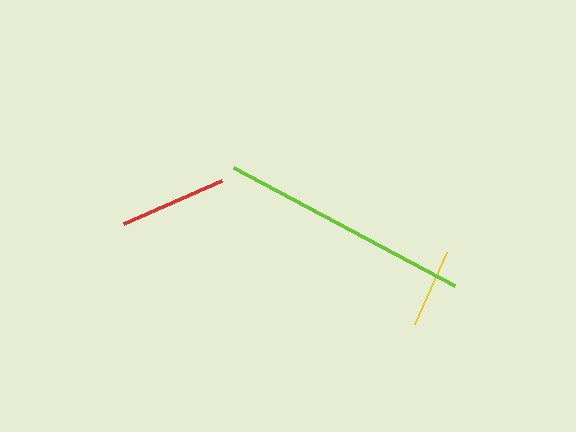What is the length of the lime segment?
The lime segment is approximately 250 pixels long.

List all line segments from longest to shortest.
From longest to shortest: lime, red, yellow.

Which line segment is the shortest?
The yellow line is the shortest at approximately 80 pixels.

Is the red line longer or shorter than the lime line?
The lime line is longer than the red line.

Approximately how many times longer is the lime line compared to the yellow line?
The lime line is approximately 3.1 times the length of the yellow line.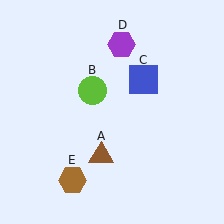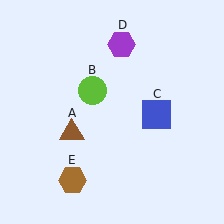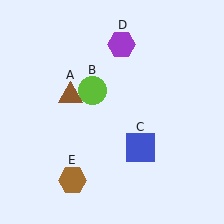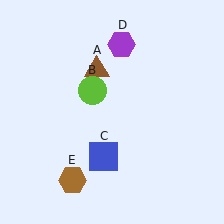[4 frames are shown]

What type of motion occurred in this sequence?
The brown triangle (object A), blue square (object C) rotated clockwise around the center of the scene.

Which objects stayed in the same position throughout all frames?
Lime circle (object B) and purple hexagon (object D) and brown hexagon (object E) remained stationary.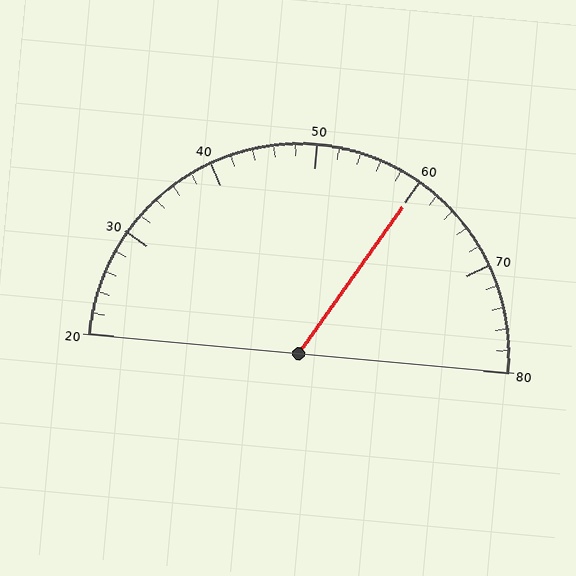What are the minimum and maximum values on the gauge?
The gauge ranges from 20 to 80.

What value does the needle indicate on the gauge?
The needle indicates approximately 60.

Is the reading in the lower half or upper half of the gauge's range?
The reading is in the upper half of the range (20 to 80).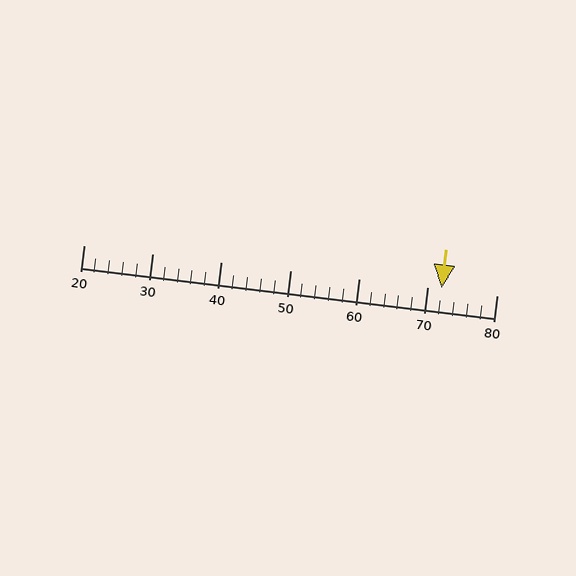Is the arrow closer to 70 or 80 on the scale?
The arrow is closer to 70.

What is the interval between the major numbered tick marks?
The major tick marks are spaced 10 units apart.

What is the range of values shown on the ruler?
The ruler shows values from 20 to 80.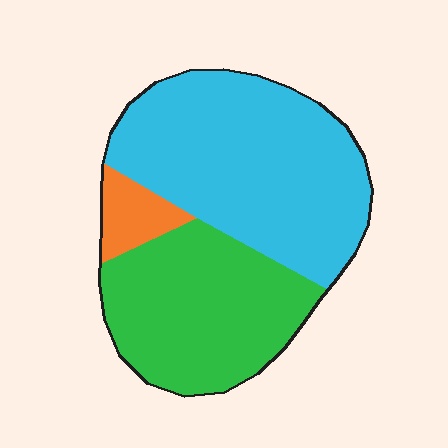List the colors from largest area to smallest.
From largest to smallest: cyan, green, orange.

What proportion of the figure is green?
Green takes up about two fifths (2/5) of the figure.